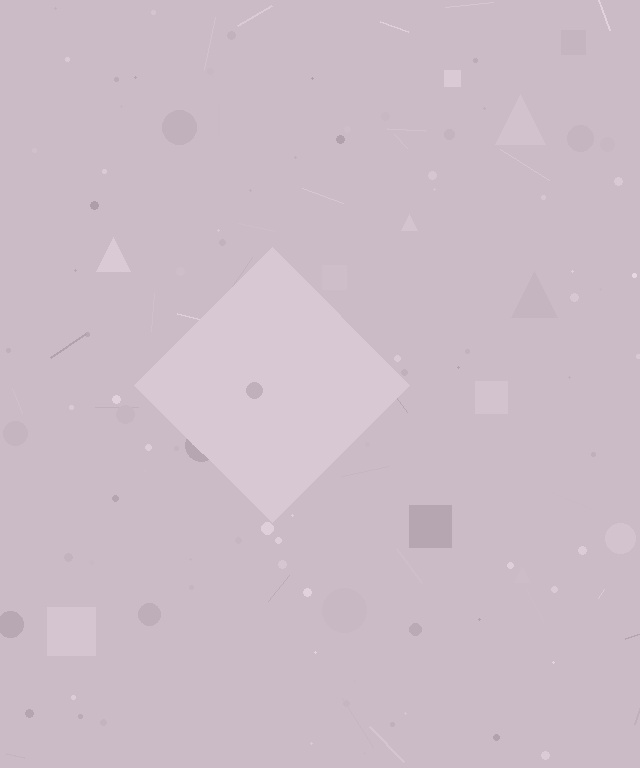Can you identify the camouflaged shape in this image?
The camouflaged shape is a diamond.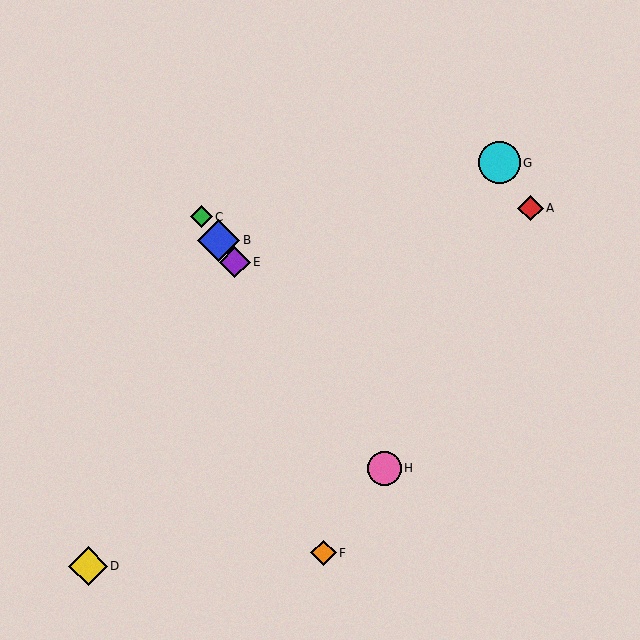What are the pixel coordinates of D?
Object D is at (88, 566).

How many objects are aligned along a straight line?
4 objects (B, C, E, H) are aligned along a straight line.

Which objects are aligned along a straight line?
Objects B, C, E, H are aligned along a straight line.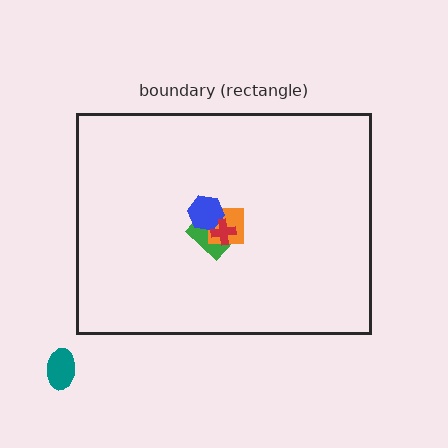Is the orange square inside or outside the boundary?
Inside.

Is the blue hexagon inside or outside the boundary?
Inside.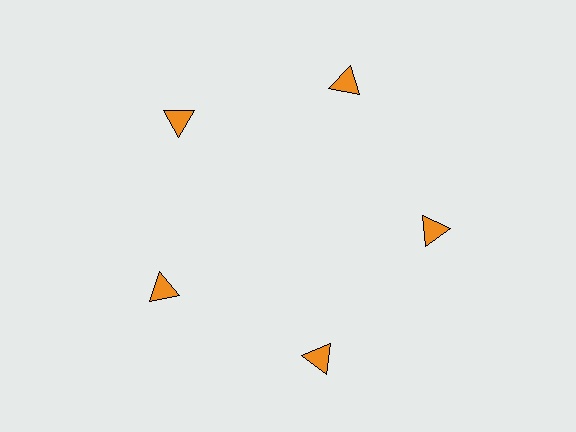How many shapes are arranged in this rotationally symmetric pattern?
There are 5 shapes, arranged in 5 groups of 1.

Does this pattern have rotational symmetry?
Yes, this pattern has 5-fold rotational symmetry. It looks the same after rotating 72 degrees around the center.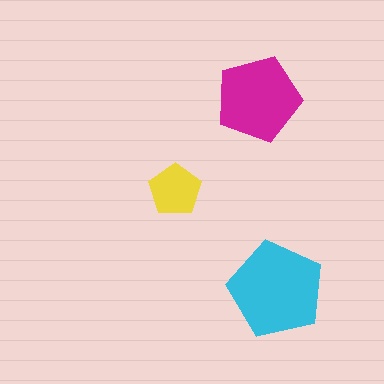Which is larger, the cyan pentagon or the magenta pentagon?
The cyan one.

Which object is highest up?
The magenta pentagon is topmost.